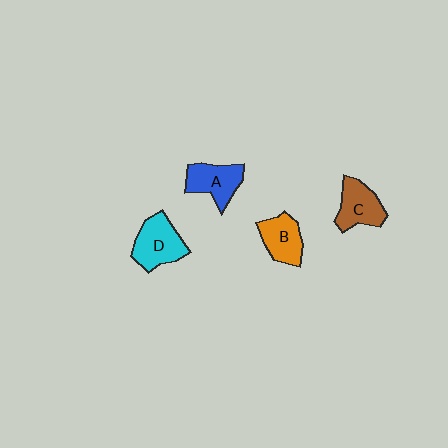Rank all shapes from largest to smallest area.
From largest to smallest: D (cyan), C (brown), A (blue), B (orange).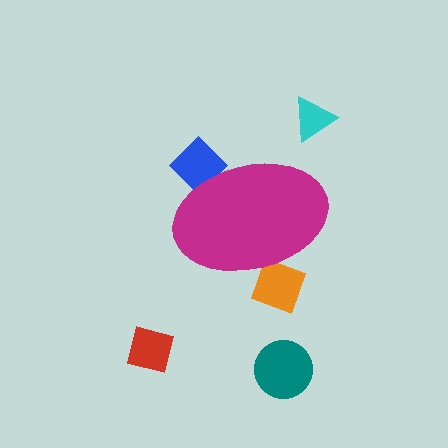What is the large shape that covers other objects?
A magenta ellipse.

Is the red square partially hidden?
No, the red square is fully visible.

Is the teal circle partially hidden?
No, the teal circle is fully visible.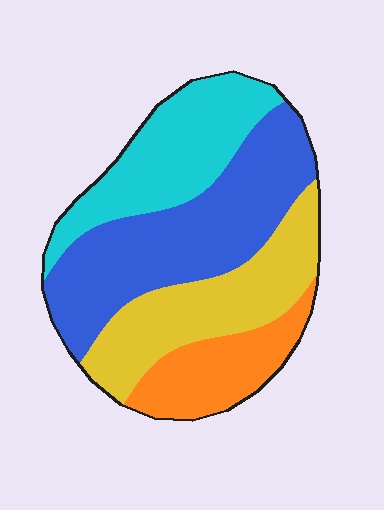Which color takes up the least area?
Orange, at roughly 15%.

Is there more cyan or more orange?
Cyan.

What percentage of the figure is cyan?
Cyan covers about 25% of the figure.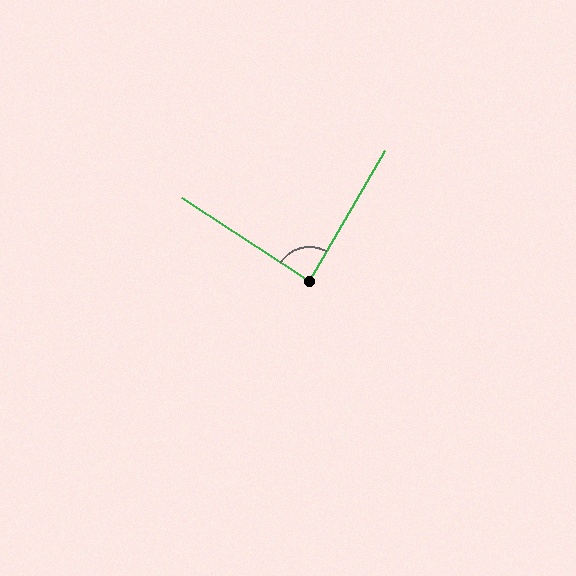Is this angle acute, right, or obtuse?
It is approximately a right angle.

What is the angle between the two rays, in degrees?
Approximately 87 degrees.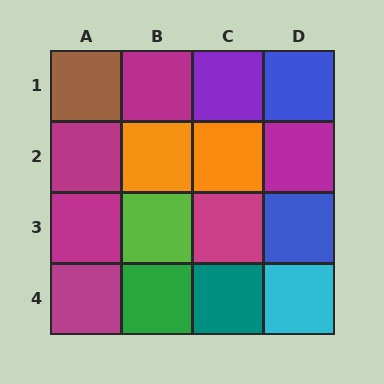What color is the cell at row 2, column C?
Orange.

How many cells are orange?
2 cells are orange.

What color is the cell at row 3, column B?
Lime.